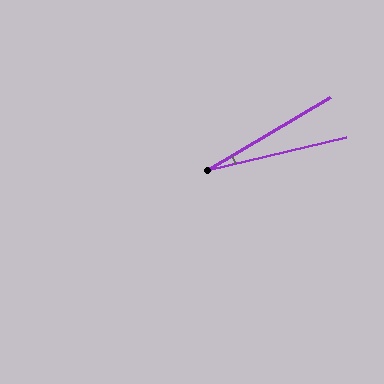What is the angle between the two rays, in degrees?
Approximately 17 degrees.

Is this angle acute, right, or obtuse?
It is acute.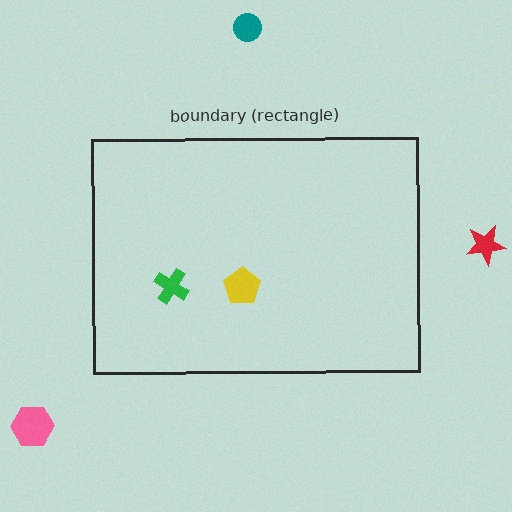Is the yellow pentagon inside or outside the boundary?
Inside.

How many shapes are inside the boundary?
2 inside, 3 outside.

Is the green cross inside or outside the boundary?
Inside.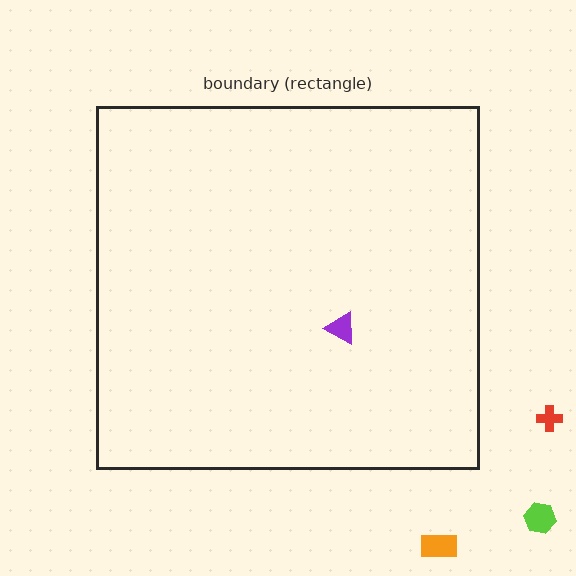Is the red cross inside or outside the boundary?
Outside.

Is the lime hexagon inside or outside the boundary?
Outside.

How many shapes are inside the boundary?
1 inside, 3 outside.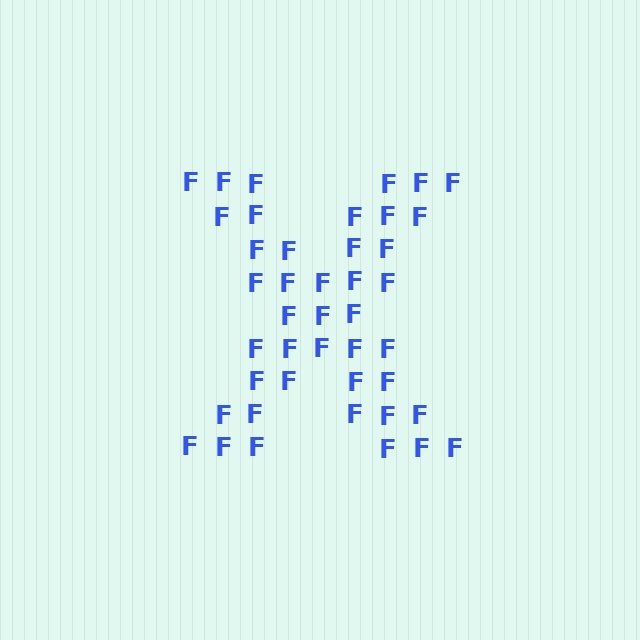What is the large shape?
The large shape is the letter X.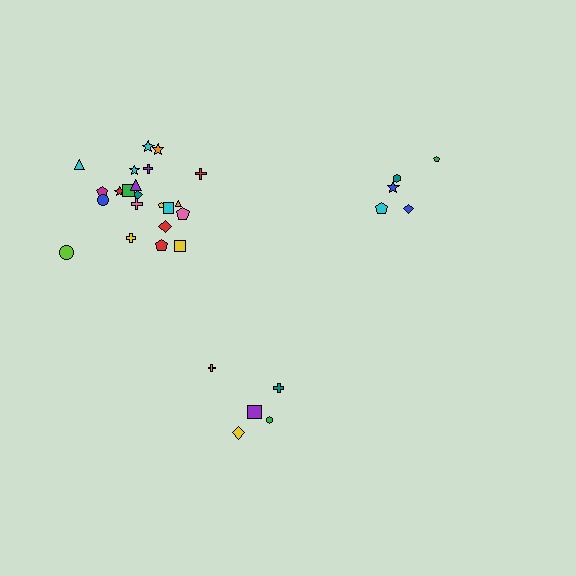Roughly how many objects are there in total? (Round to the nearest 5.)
Roughly 30 objects in total.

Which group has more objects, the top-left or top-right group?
The top-left group.